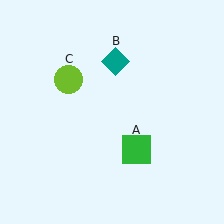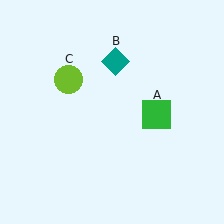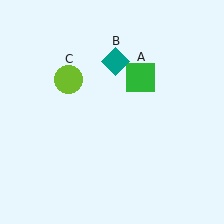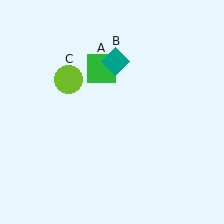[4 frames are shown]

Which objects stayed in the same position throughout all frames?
Teal diamond (object B) and lime circle (object C) remained stationary.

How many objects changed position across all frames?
1 object changed position: green square (object A).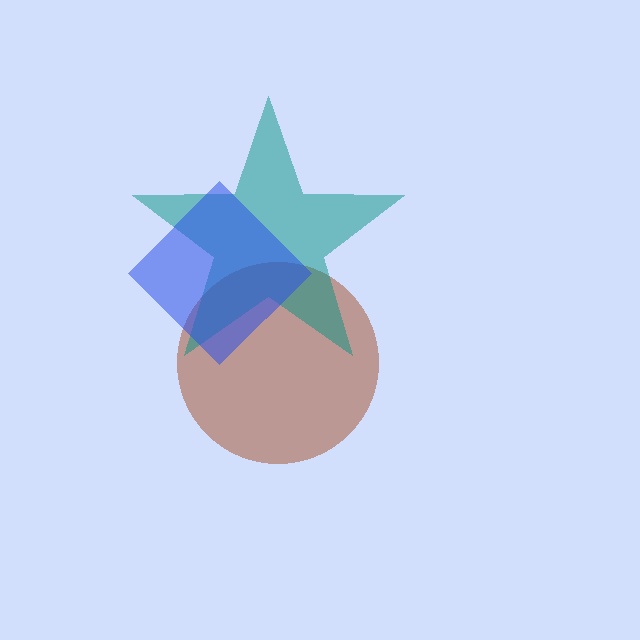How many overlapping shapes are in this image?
There are 3 overlapping shapes in the image.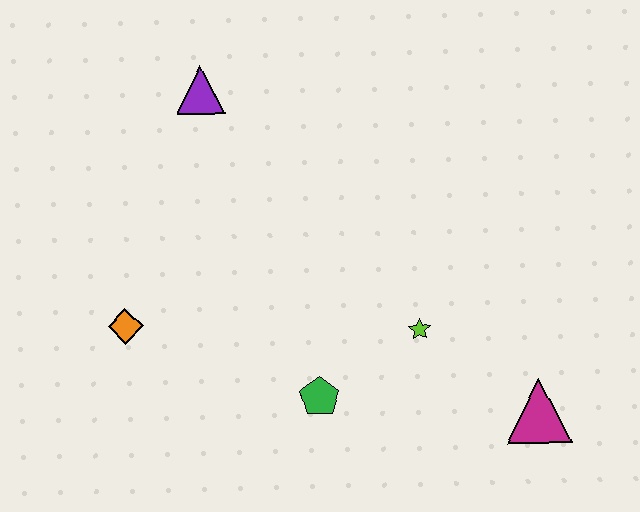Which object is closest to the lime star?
The green pentagon is closest to the lime star.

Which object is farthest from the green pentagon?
The purple triangle is farthest from the green pentagon.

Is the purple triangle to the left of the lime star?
Yes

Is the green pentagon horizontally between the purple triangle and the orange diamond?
No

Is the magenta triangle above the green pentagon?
No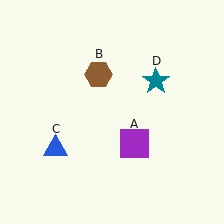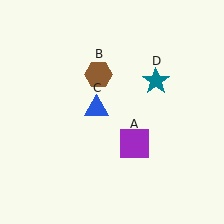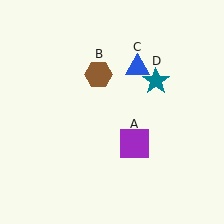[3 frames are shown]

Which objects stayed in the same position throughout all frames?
Purple square (object A) and brown hexagon (object B) and teal star (object D) remained stationary.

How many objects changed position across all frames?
1 object changed position: blue triangle (object C).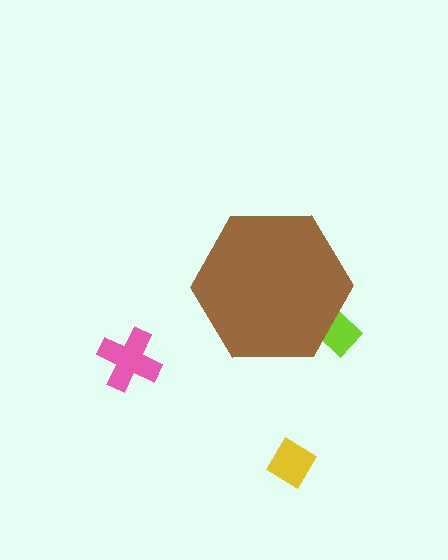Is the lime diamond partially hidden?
Yes, the lime diamond is partially hidden behind the brown hexagon.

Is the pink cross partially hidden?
No, the pink cross is fully visible.